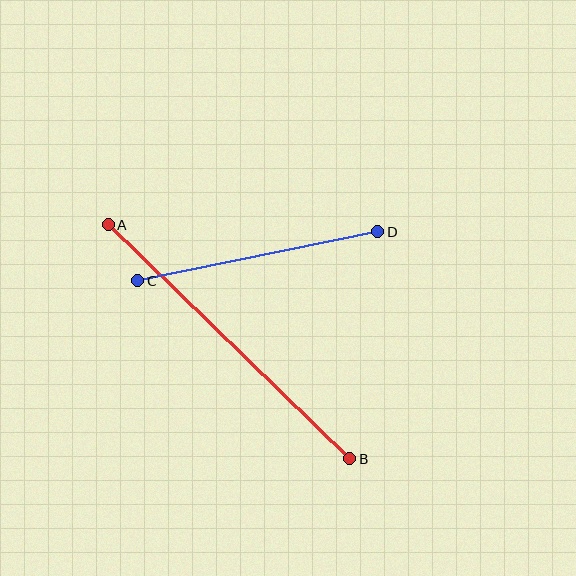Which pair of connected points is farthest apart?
Points A and B are farthest apart.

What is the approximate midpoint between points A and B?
The midpoint is at approximately (229, 342) pixels.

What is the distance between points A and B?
The distance is approximately 337 pixels.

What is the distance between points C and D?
The distance is approximately 245 pixels.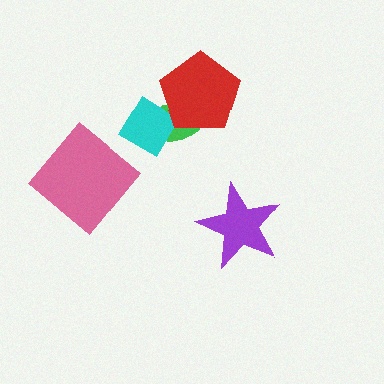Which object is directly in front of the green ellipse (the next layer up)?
The cyan diamond is directly in front of the green ellipse.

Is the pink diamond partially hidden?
No, no other shape covers it.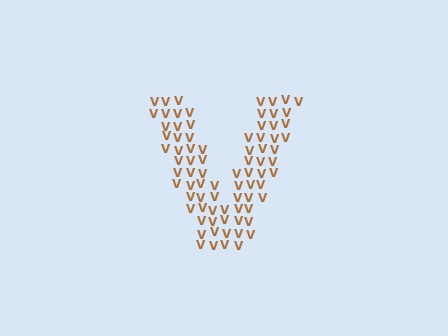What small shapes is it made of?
It is made of small letter V's.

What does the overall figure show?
The overall figure shows the letter V.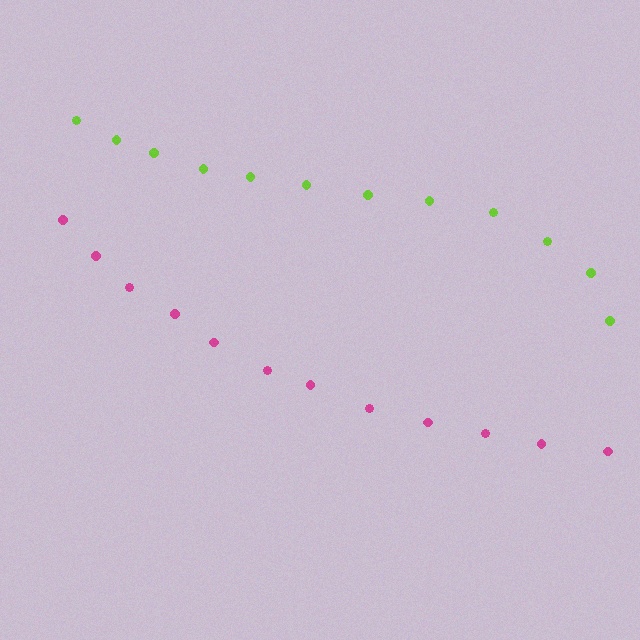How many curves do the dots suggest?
There are 2 distinct paths.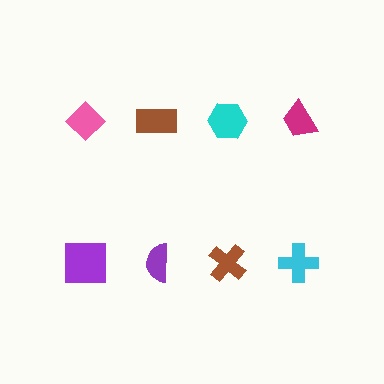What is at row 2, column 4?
A cyan cross.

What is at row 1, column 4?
A magenta trapezoid.